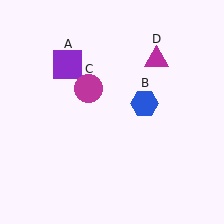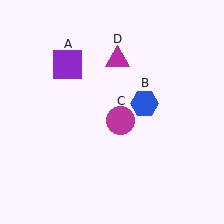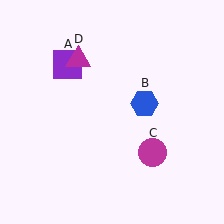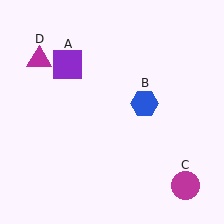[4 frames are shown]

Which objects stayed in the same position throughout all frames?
Purple square (object A) and blue hexagon (object B) remained stationary.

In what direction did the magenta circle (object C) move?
The magenta circle (object C) moved down and to the right.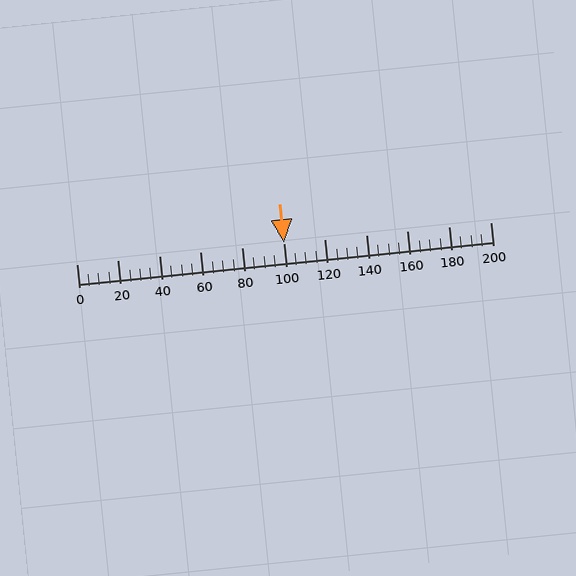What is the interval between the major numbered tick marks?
The major tick marks are spaced 20 units apart.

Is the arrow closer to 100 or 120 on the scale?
The arrow is closer to 100.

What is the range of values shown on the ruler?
The ruler shows values from 0 to 200.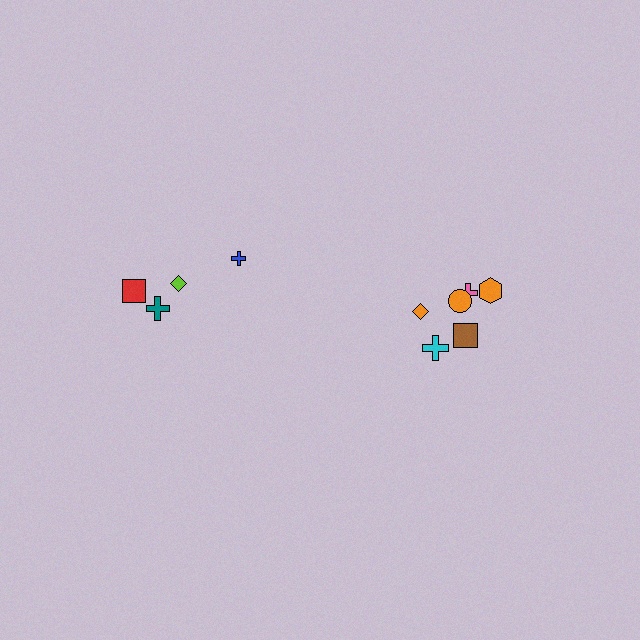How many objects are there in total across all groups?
There are 10 objects.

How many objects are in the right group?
There are 6 objects.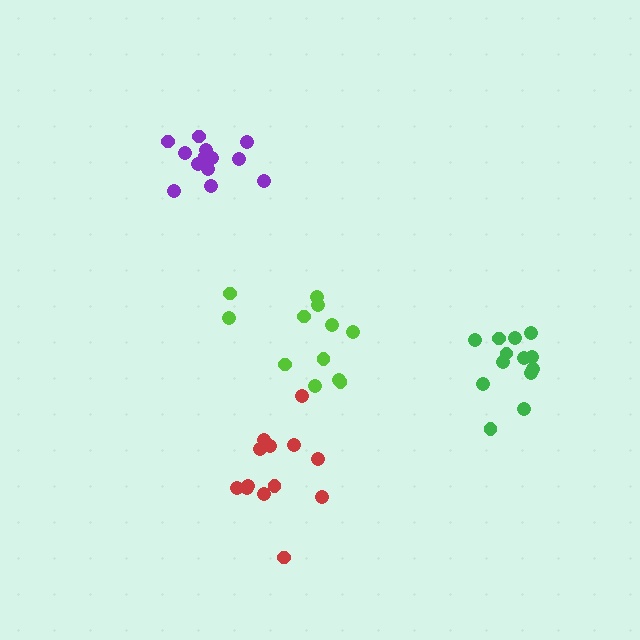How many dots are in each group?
Group 1: 13 dots, Group 2: 12 dots, Group 3: 13 dots, Group 4: 13 dots (51 total).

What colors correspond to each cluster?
The clusters are colored: green, lime, purple, red.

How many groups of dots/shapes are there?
There are 4 groups.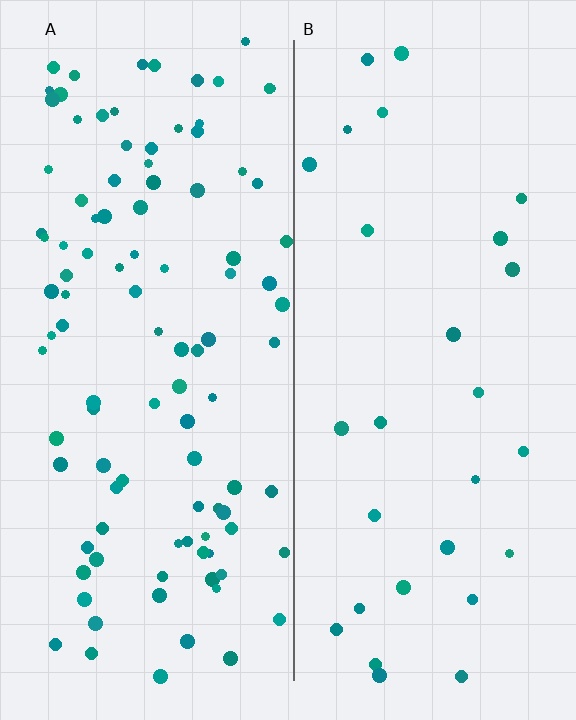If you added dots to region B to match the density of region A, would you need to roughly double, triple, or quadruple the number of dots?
Approximately quadruple.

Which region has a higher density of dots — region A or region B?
A (the left).